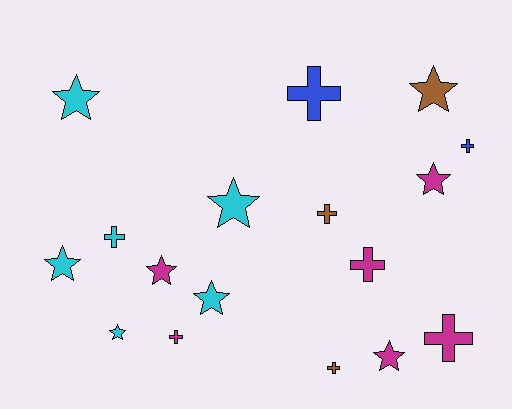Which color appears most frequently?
Magenta, with 6 objects.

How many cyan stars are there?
There are 5 cyan stars.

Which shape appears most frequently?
Star, with 9 objects.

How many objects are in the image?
There are 17 objects.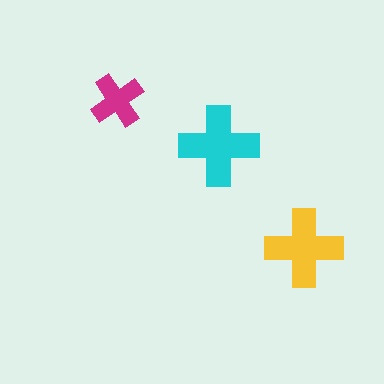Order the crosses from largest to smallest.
the cyan one, the yellow one, the magenta one.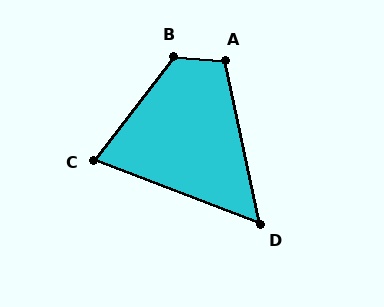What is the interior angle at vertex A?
Approximately 106 degrees (obtuse).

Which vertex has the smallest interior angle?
D, at approximately 57 degrees.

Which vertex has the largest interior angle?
B, at approximately 123 degrees.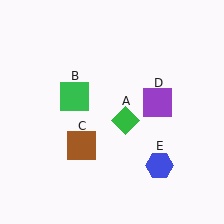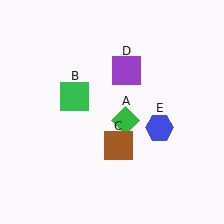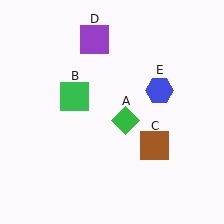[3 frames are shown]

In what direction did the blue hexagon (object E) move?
The blue hexagon (object E) moved up.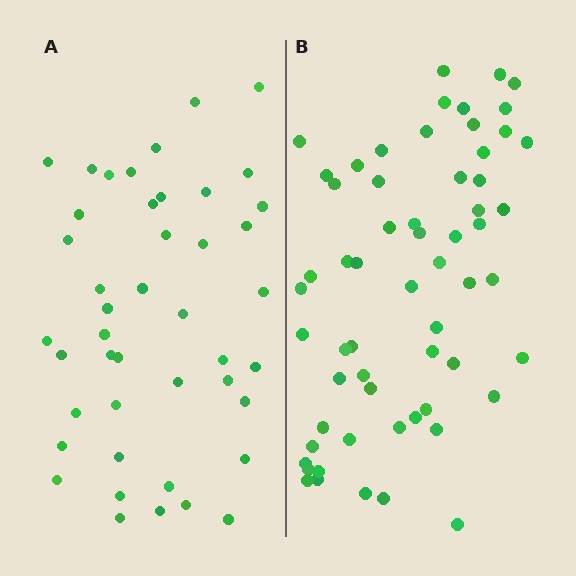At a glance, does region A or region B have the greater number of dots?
Region B (the right region) has more dots.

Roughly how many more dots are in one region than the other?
Region B has approximately 15 more dots than region A.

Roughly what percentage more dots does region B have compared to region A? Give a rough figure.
About 35% more.